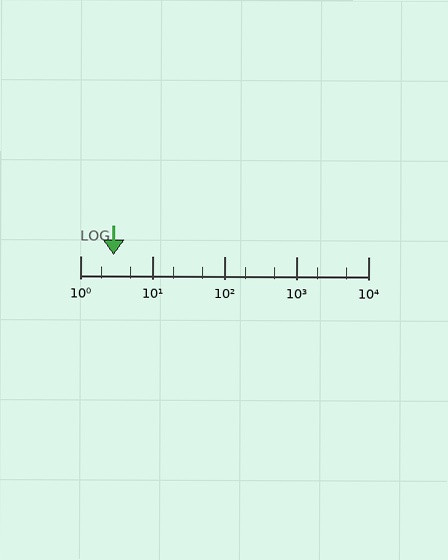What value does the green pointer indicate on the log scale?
The pointer indicates approximately 2.9.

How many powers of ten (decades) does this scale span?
The scale spans 4 decades, from 1 to 10000.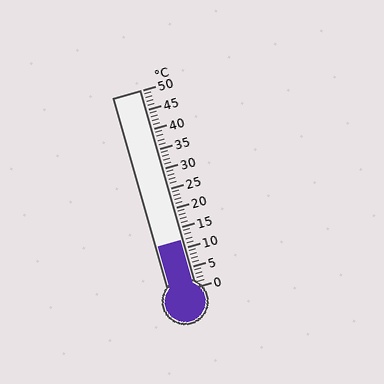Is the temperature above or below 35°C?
The temperature is below 35°C.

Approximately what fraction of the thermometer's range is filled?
The thermometer is filled to approximately 25% of its range.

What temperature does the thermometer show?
The thermometer shows approximately 12°C.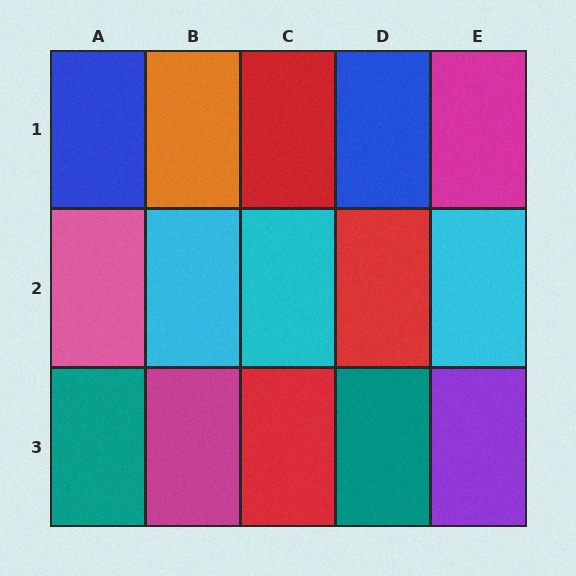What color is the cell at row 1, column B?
Orange.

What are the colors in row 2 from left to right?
Pink, cyan, cyan, red, cyan.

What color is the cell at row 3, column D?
Teal.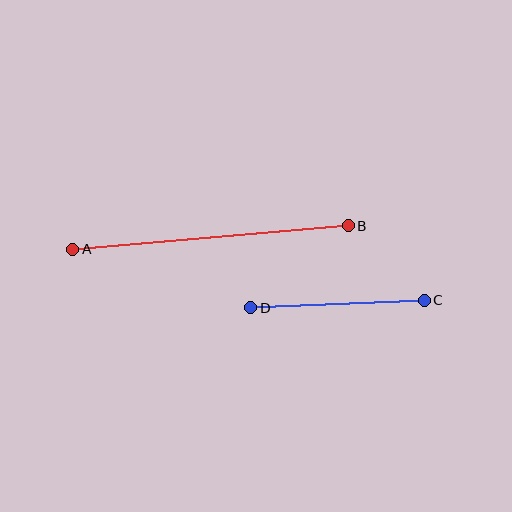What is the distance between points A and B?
The distance is approximately 276 pixels.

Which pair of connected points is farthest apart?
Points A and B are farthest apart.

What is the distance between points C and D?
The distance is approximately 174 pixels.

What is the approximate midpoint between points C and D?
The midpoint is at approximately (338, 304) pixels.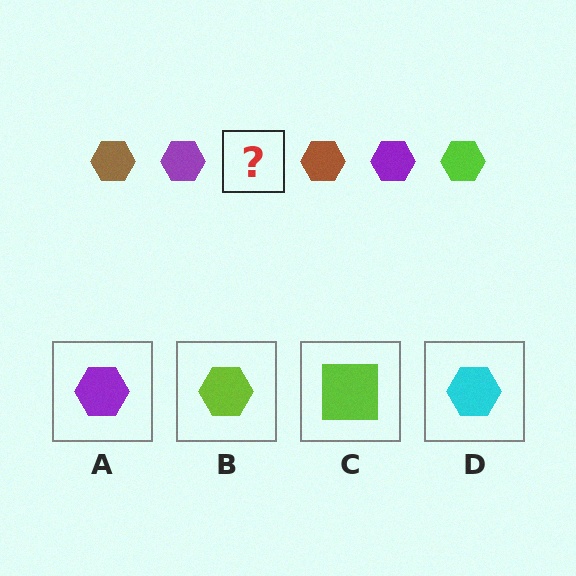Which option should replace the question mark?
Option B.